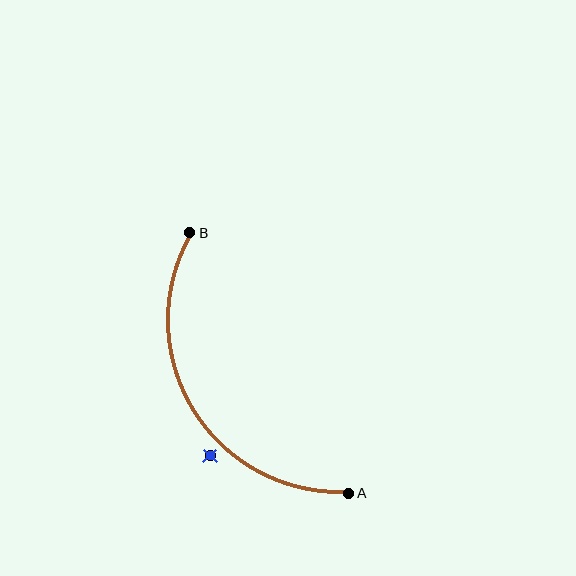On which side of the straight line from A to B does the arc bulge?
The arc bulges to the left of the straight line connecting A and B.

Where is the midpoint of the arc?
The arc midpoint is the point on the curve farthest from the straight line joining A and B. It sits to the left of that line.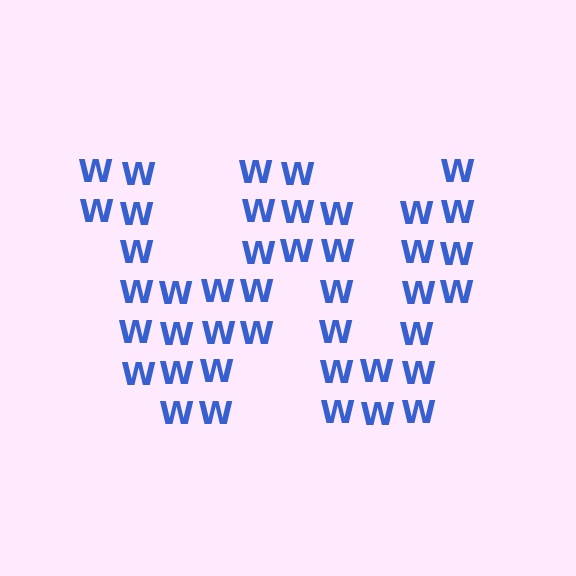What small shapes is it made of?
It is made of small letter W's.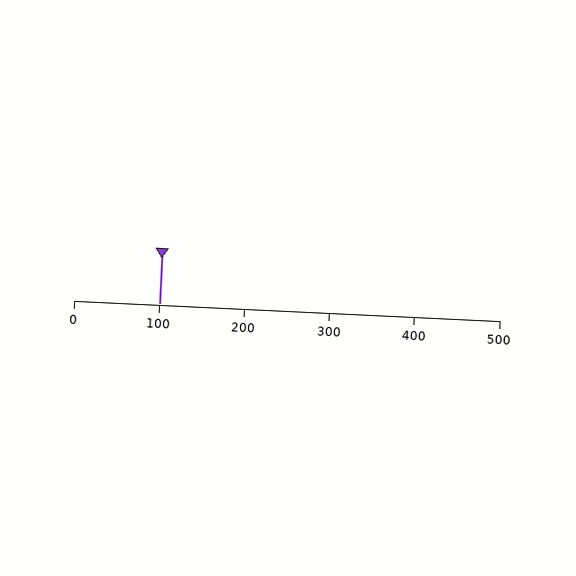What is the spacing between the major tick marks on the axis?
The major ticks are spaced 100 apart.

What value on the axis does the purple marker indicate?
The marker indicates approximately 100.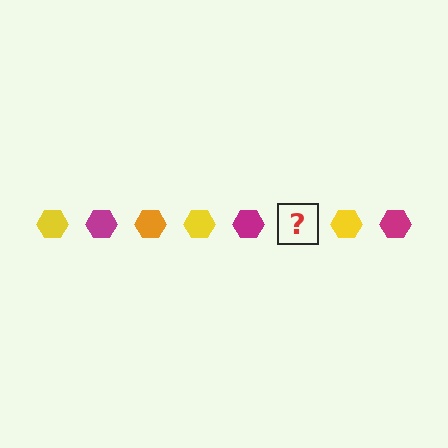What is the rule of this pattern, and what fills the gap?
The rule is that the pattern cycles through yellow, magenta, orange hexagons. The gap should be filled with an orange hexagon.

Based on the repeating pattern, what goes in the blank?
The blank should be an orange hexagon.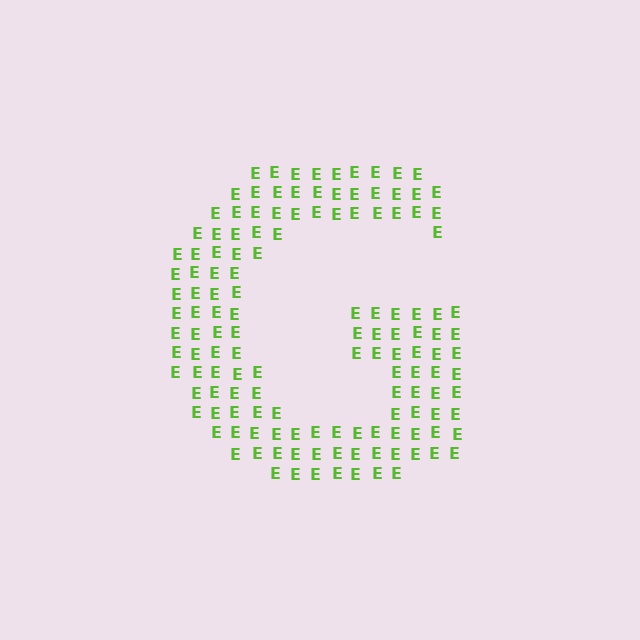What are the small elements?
The small elements are letter E's.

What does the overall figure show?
The overall figure shows the letter G.